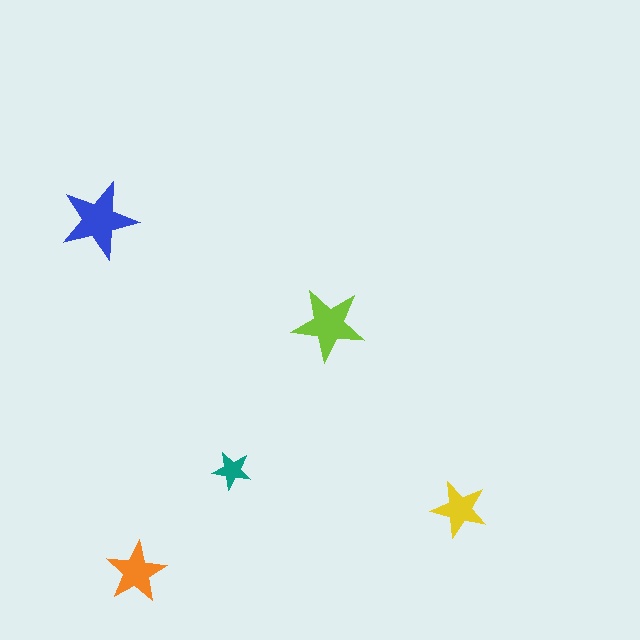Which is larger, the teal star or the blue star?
The blue one.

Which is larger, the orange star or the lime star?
The lime one.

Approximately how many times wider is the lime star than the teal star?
About 2 times wider.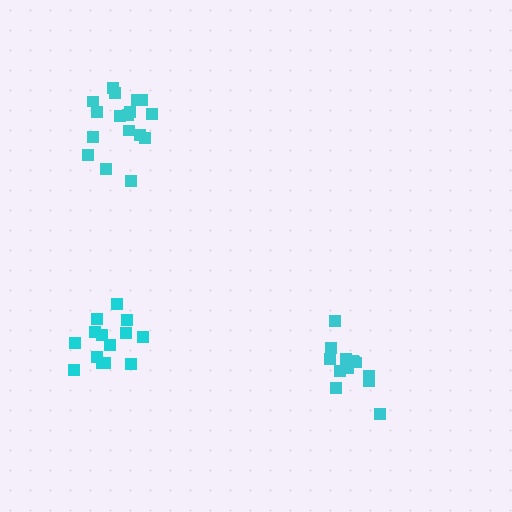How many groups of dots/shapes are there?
There are 3 groups.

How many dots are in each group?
Group 1: 14 dots, Group 2: 13 dots, Group 3: 17 dots (44 total).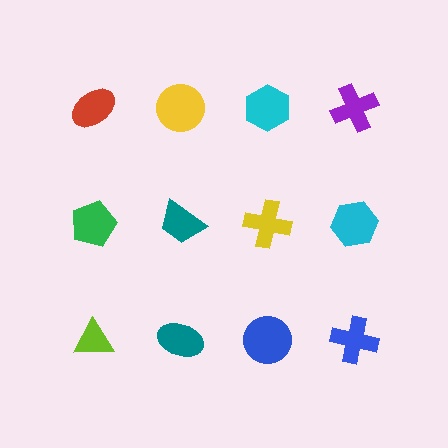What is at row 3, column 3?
A blue circle.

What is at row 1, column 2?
A yellow circle.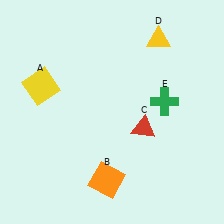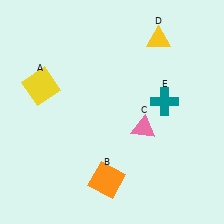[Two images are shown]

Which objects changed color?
C changed from red to pink. E changed from green to teal.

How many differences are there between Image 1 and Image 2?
There are 2 differences between the two images.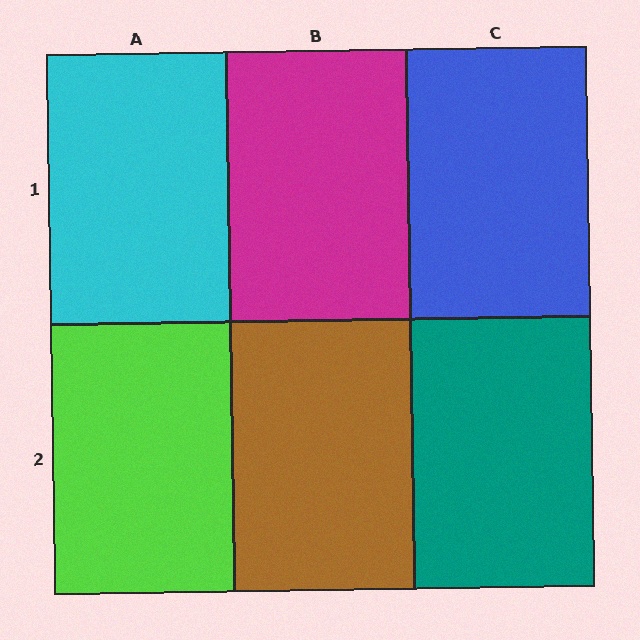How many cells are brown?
1 cell is brown.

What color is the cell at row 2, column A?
Lime.